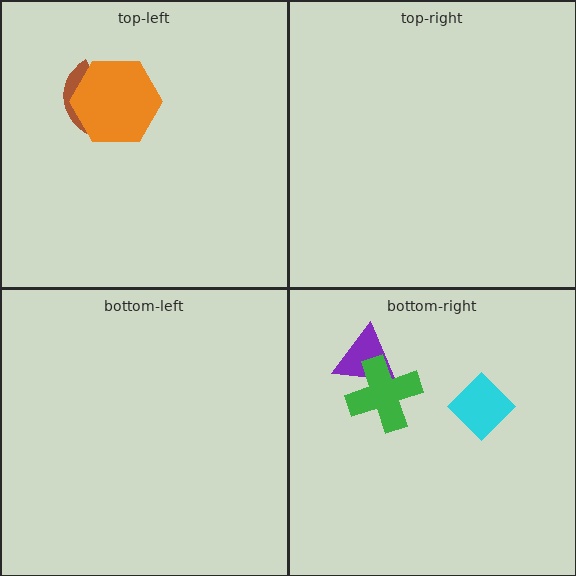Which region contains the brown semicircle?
The top-left region.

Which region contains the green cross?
The bottom-right region.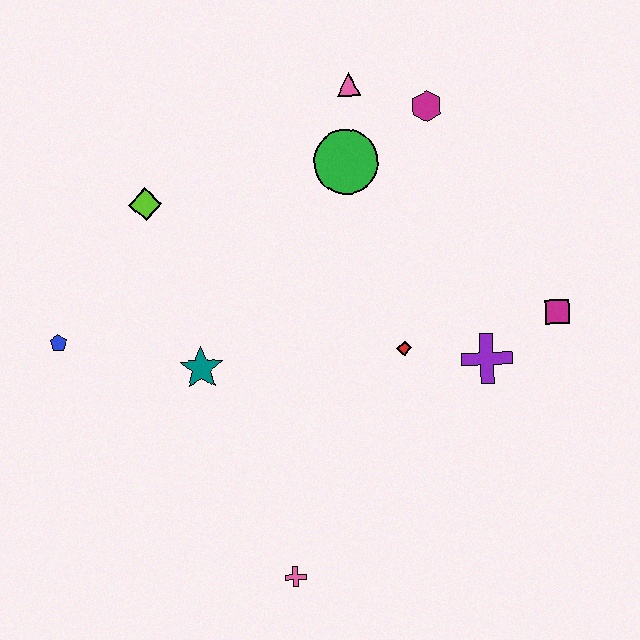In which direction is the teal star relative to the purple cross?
The teal star is to the left of the purple cross.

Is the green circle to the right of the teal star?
Yes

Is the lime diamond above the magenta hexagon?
No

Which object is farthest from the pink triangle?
The pink cross is farthest from the pink triangle.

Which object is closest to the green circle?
The pink triangle is closest to the green circle.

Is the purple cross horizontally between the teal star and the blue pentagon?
No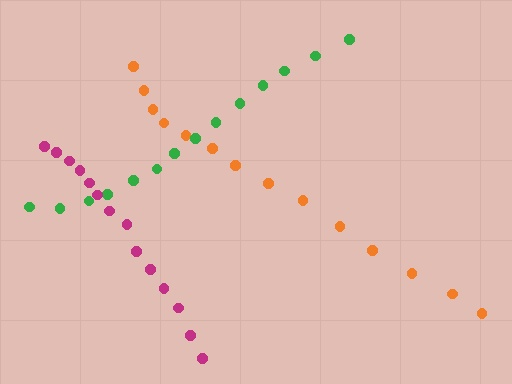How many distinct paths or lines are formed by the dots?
There are 3 distinct paths.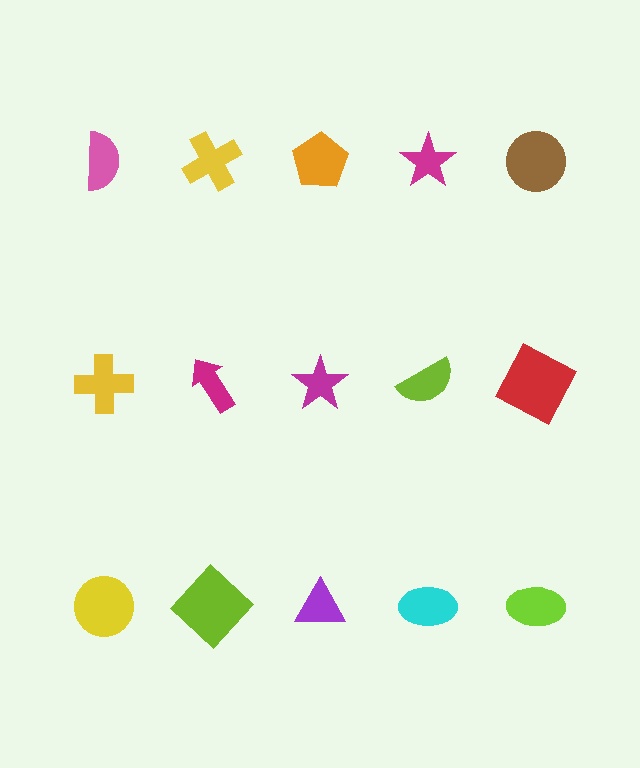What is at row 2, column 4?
A lime semicircle.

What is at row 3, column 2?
A lime diamond.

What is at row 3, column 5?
A lime ellipse.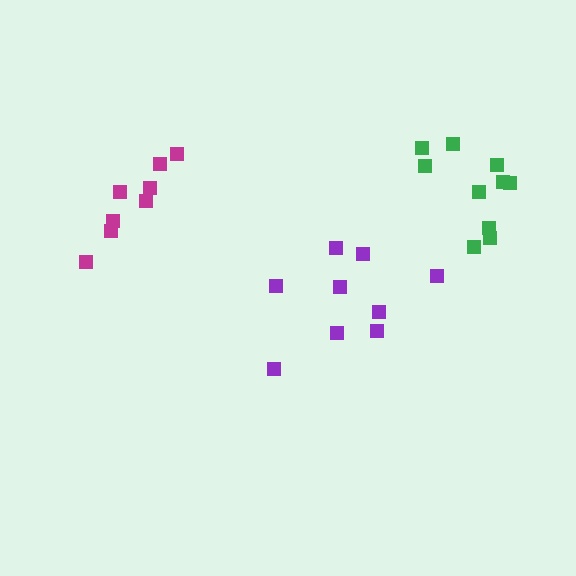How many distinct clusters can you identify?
There are 3 distinct clusters.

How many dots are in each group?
Group 1: 8 dots, Group 2: 9 dots, Group 3: 10 dots (27 total).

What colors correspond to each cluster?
The clusters are colored: magenta, purple, green.